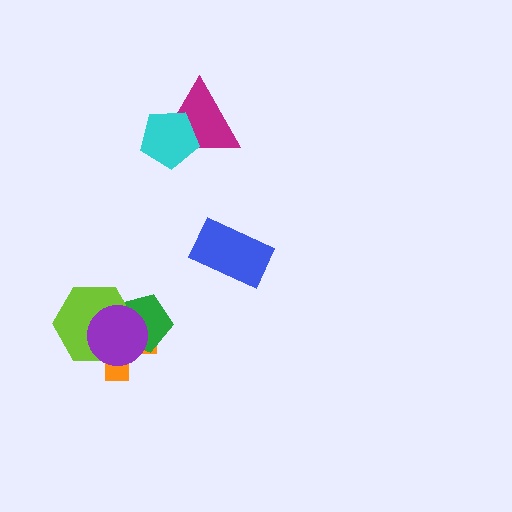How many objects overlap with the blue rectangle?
0 objects overlap with the blue rectangle.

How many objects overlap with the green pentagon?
3 objects overlap with the green pentagon.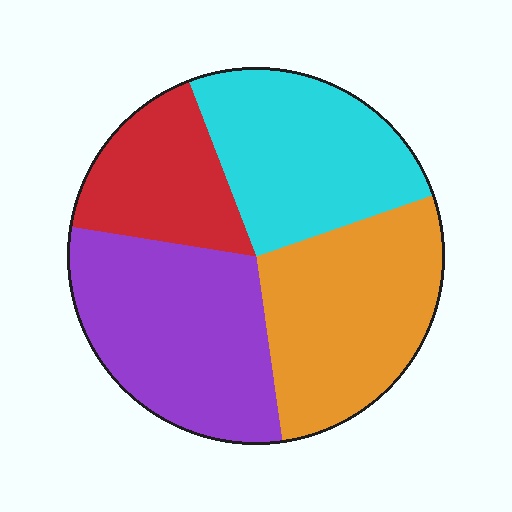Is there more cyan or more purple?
Purple.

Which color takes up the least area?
Red, at roughly 15%.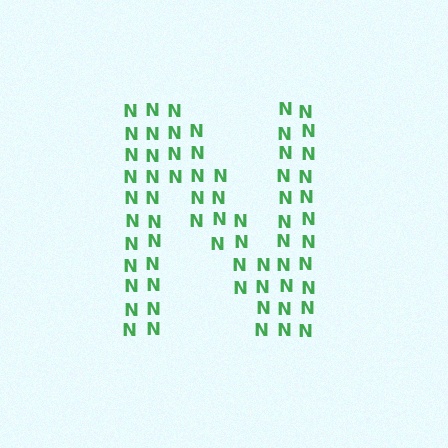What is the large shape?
The large shape is the letter N.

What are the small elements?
The small elements are letter N's.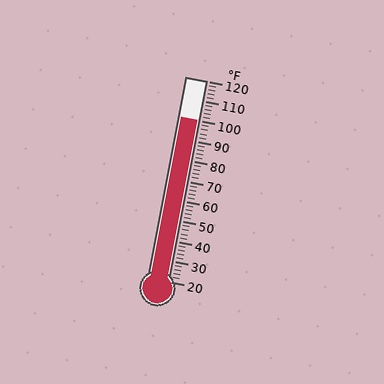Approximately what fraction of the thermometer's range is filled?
The thermometer is filled to approximately 80% of its range.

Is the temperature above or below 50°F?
The temperature is above 50°F.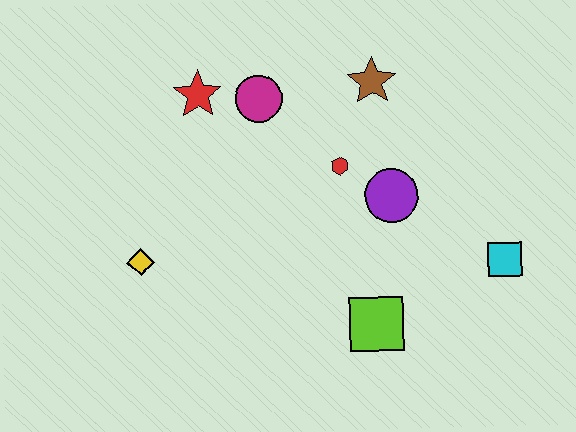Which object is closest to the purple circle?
The red hexagon is closest to the purple circle.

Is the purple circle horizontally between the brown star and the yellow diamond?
No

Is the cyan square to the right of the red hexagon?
Yes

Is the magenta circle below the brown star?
Yes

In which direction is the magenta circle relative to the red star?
The magenta circle is to the right of the red star.